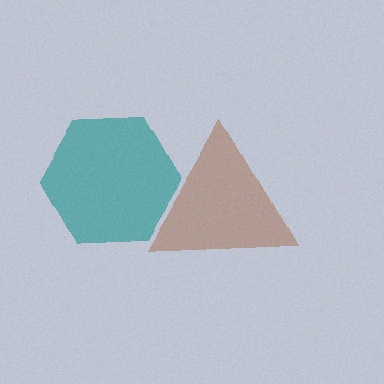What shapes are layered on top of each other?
The layered shapes are: a brown triangle, a teal hexagon.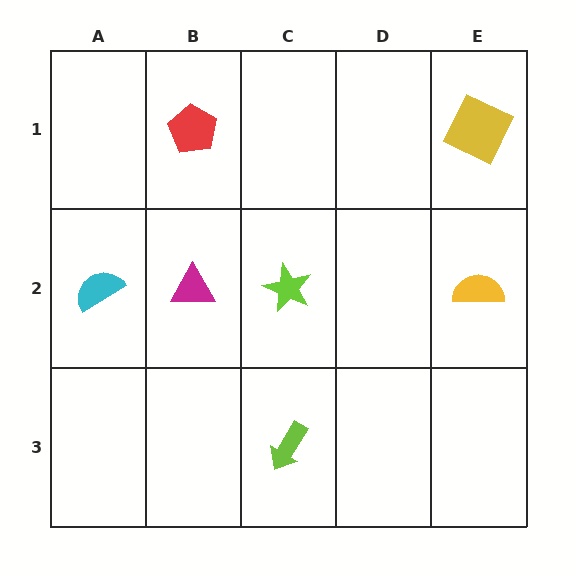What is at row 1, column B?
A red pentagon.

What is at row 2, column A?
A cyan semicircle.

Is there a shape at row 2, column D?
No, that cell is empty.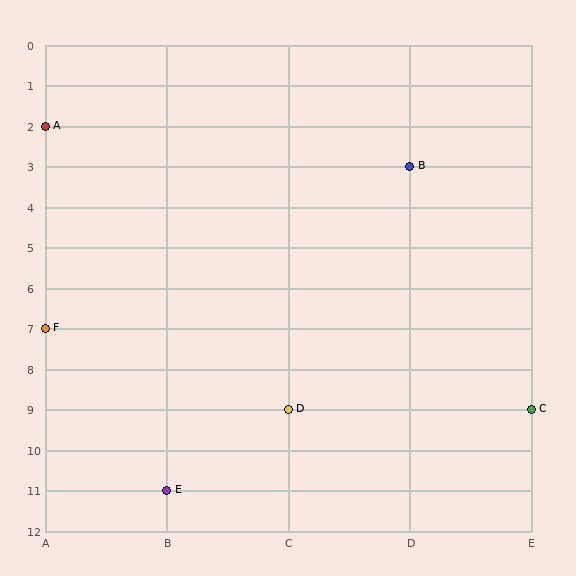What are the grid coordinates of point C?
Point C is at grid coordinates (E, 9).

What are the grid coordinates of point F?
Point F is at grid coordinates (A, 7).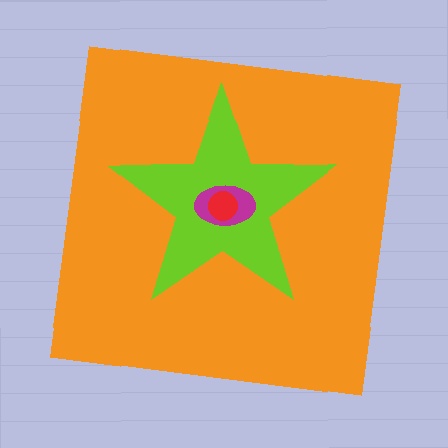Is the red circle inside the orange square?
Yes.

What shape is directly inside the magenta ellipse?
The red circle.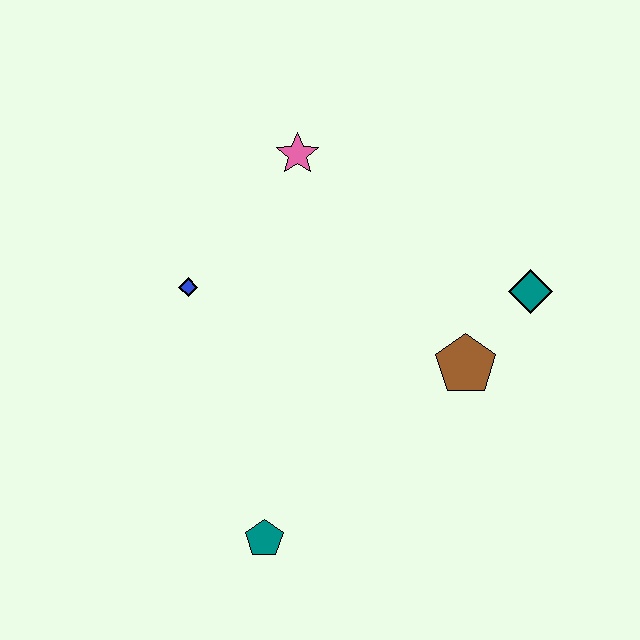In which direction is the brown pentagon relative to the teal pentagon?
The brown pentagon is to the right of the teal pentagon.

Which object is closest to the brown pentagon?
The teal diamond is closest to the brown pentagon.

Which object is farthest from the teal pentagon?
The pink star is farthest from the teal pentagon.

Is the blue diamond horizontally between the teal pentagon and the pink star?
No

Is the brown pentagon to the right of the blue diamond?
Yes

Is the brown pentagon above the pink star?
No